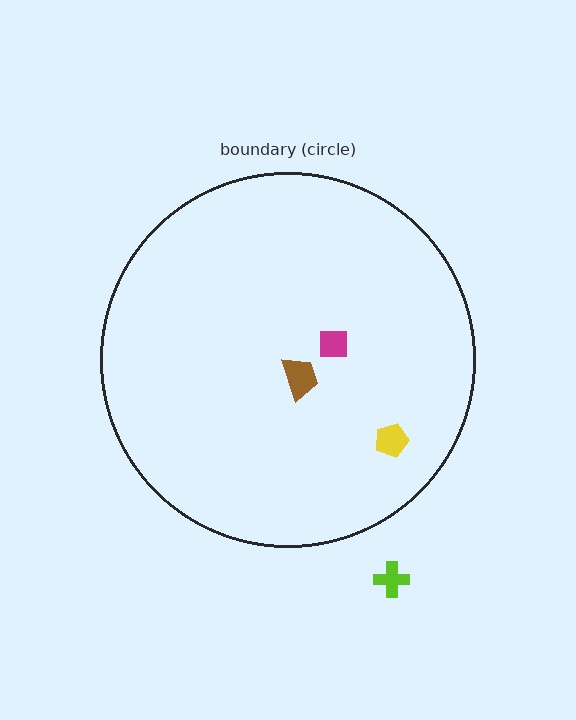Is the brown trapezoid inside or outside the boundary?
Inside.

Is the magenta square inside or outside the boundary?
Inside.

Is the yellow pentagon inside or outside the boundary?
Inside.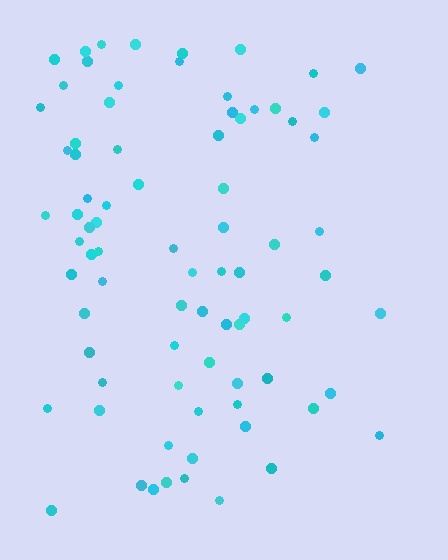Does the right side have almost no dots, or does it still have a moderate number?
Still a moderate number, just noticeably fewer than the left.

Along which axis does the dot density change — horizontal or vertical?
Horizontal.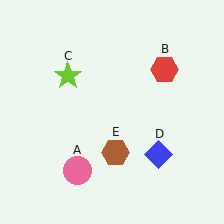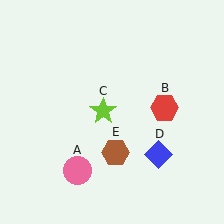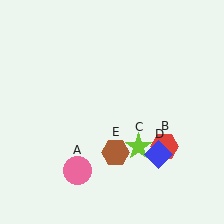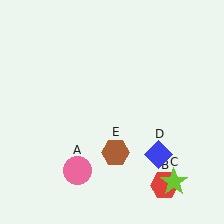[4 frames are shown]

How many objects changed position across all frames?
2 objects changed position: red hexagon (object B), lime star (object C).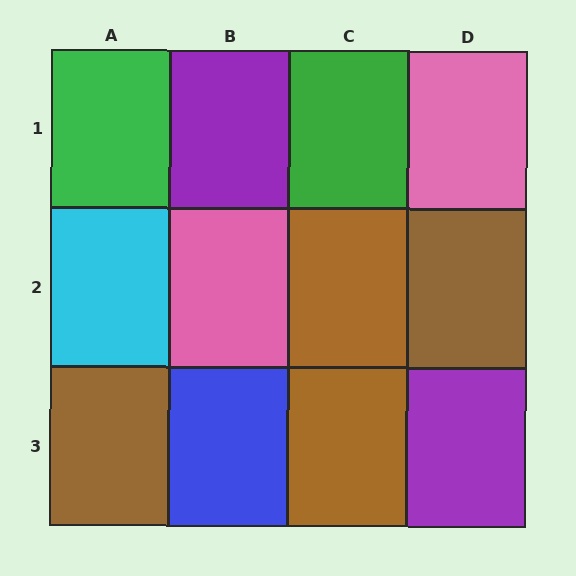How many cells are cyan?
1 cell is cyan.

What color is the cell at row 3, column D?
Purple.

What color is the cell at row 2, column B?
Pink.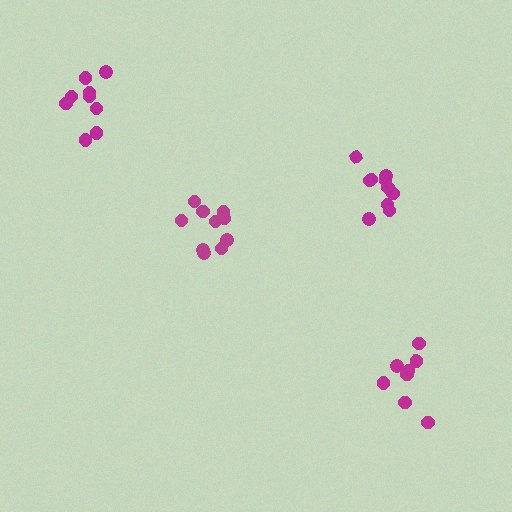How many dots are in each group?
Group 1: 10 dots, Group 2: 8 dots, Group 3: 10 dots, Group 4: 9 dots (37 total).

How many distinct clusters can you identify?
There are 4 distinct clusters.